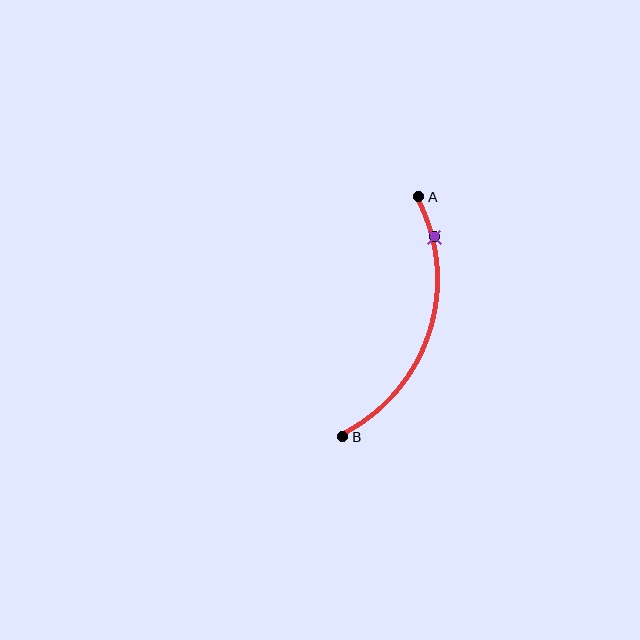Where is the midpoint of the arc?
The arc midpoint is the point on the curve farthest from the straight line joining A and B. It sits to the right of that line.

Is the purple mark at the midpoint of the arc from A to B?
No. The purple mark lies on the arc but is closer to endpoint A. The arc midpoint would be at the point on the curve equidistant along the arc from both A and B.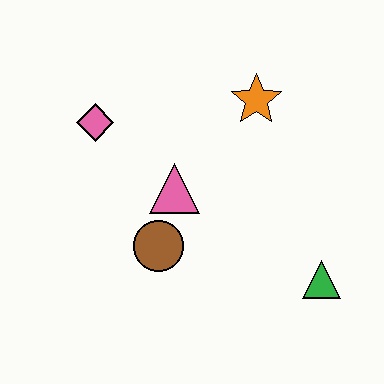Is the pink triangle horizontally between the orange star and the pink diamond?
Yes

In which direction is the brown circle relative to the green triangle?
The brown circle is to the left of the green triangle.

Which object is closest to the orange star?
The pink triangle is closest to the orange star.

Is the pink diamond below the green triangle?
No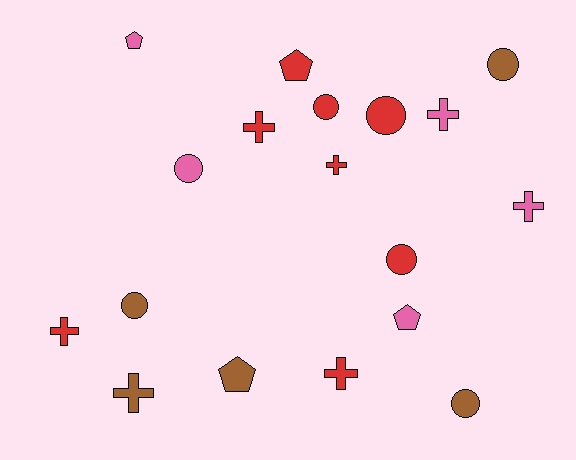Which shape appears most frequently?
Circle, with 7 objects.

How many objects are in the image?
There are 18 objects.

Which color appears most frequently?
Red, with 8 objects.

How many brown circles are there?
There are 3 brown circles.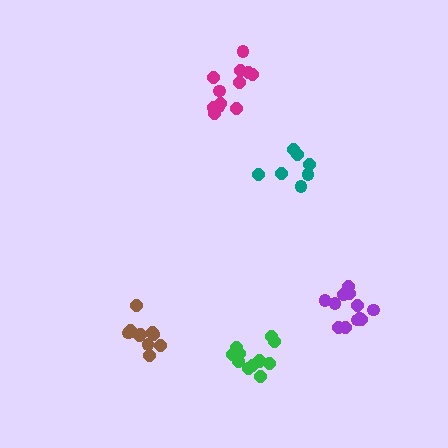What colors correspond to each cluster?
The clusters are colored: purple, magenta, green, brown, teal.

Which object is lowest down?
The green cluster is bottommost.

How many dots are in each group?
Group 1: 12 dots, Group 2: 12 dots, Group 3: 12 dots, Group 4: 10 dots, Group 5: 7 dots (53 total).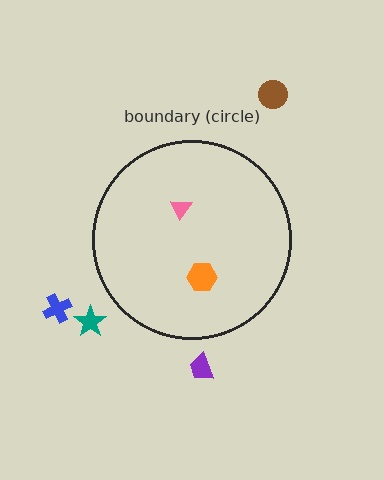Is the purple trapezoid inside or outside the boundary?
Outside.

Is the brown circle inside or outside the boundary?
Outside.